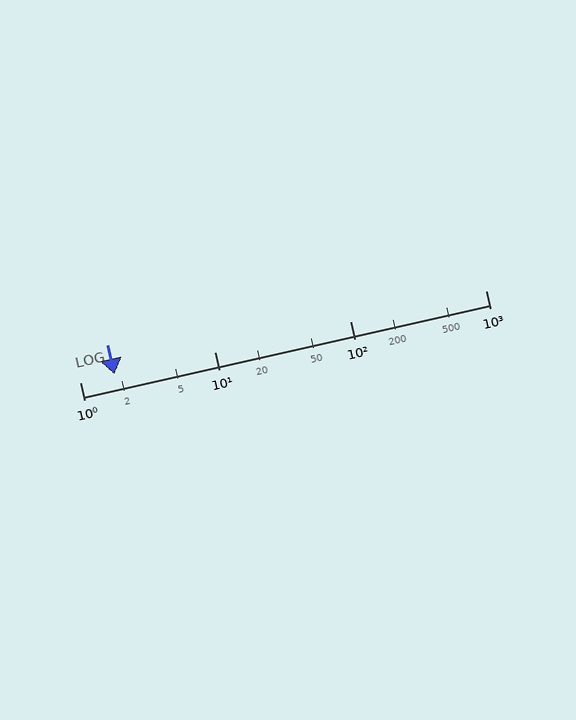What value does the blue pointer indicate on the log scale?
The pointer indicates approximately 1.8.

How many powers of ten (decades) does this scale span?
The scale spans 3 decades, from 1 to 1000.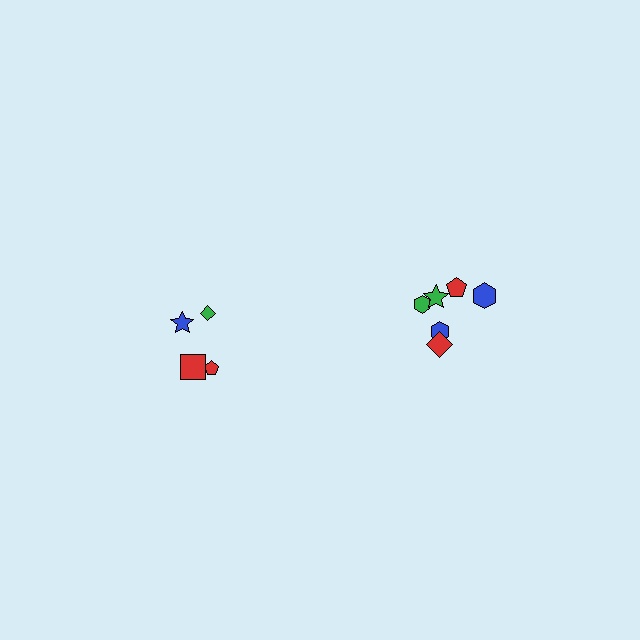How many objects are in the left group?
There are 4 objects.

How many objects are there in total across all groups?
There are 10 objects.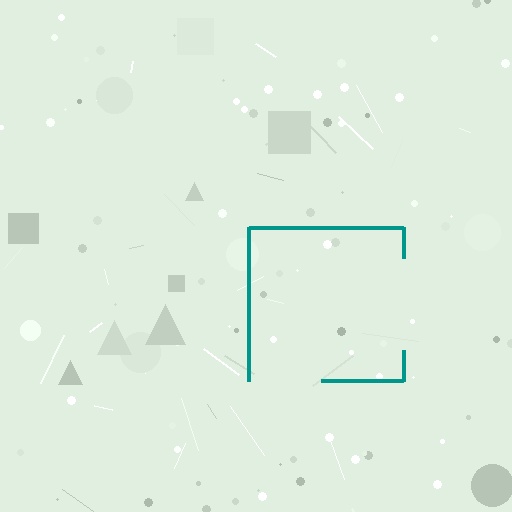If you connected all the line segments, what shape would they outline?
They would outline a square.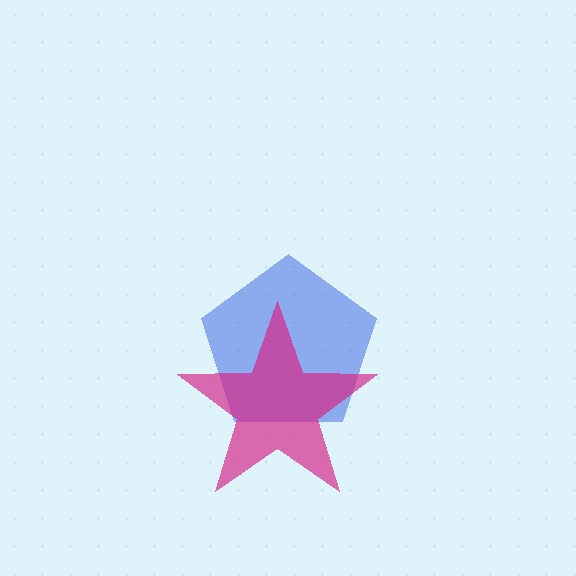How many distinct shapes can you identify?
There are 2 distinct shapes: a blue pentagon, a magenta star.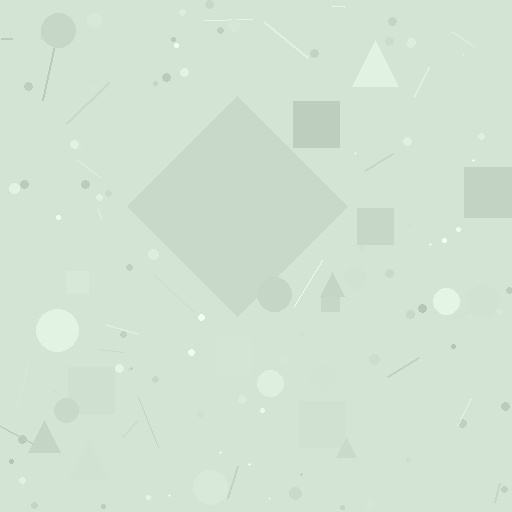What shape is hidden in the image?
A diamond is hidden in the image.